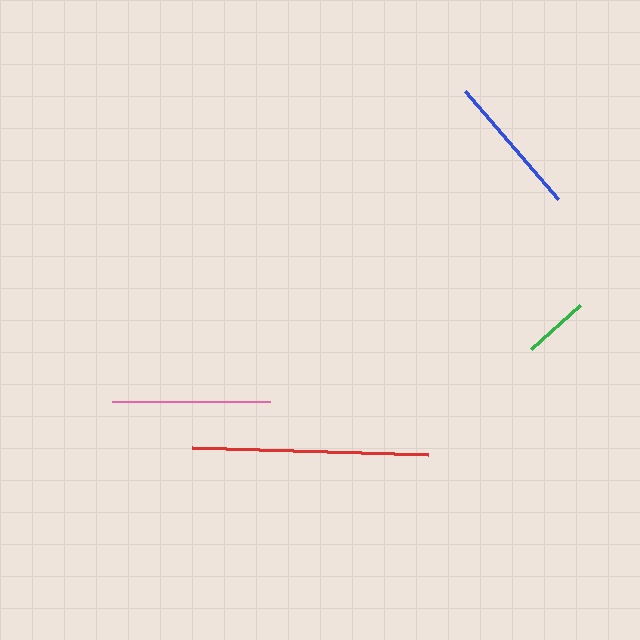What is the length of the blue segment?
The blue segment is approximately 143 pixels long.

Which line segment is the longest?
The red line is the longest at approximately 236 pixels.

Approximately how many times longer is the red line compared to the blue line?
The red line is approximately 1.7 times the length of the blue line.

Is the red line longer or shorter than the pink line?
The red line is longer than the pink line.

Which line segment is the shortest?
The green line is the shortest at approximately 66 pixels.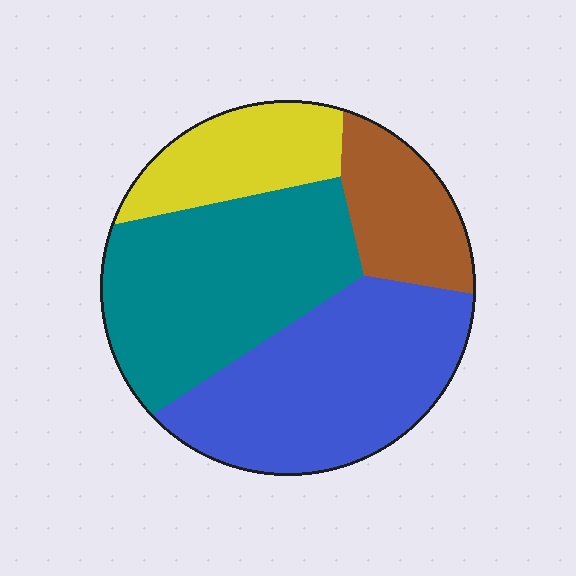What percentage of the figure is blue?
Blue covers around 35% of the figure.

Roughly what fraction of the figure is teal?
Teal covers about 35% of the figure.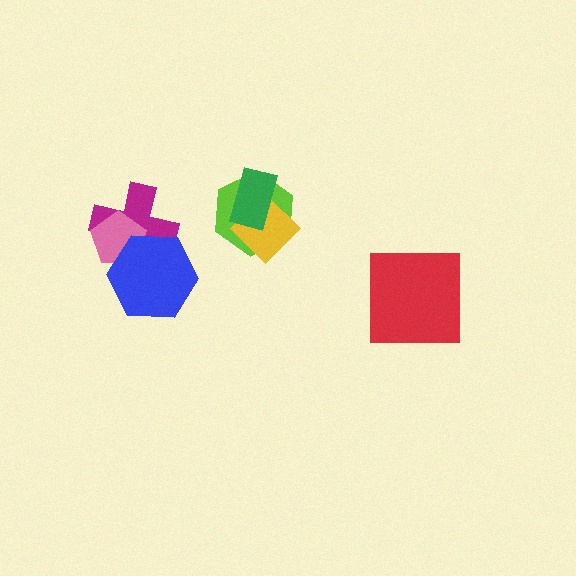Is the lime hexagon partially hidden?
Yes, it is partially covered by another shape.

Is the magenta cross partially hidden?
Yes, it is partially covered by another shape.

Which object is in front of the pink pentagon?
The blue hexagon is in front of the pink pentagon.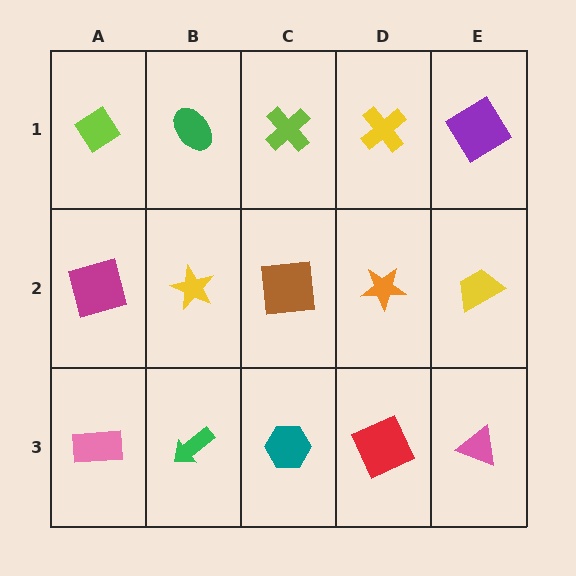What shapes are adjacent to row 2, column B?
A green ellipse (row 1, column B), a green arrow (row 3, column B), a magenta square (row 2, column A), a brown square (row 2, column C).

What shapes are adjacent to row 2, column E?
A purple diamond (row 1, column E), a pink triangle (row 3, column E), an orange star (row 2, column D).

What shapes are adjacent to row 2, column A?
A lime diamond (row 1, column A), a pink rectangle (row 3, column A), a yellow star (row 2, column B).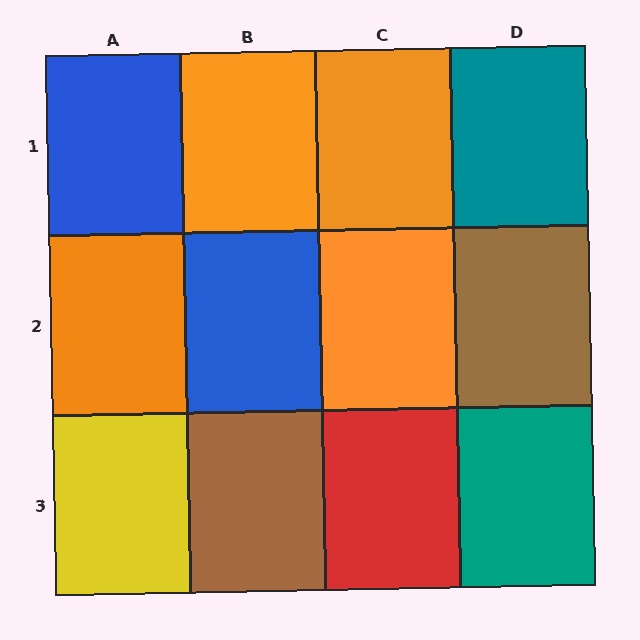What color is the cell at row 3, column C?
Red.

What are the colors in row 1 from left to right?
Blue, orange, orange, teal.